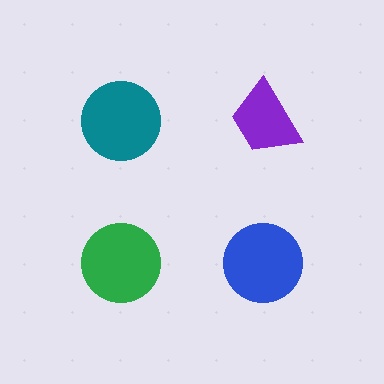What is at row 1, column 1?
A teal circle.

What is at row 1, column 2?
A purple trapezoid.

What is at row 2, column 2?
A blue circle.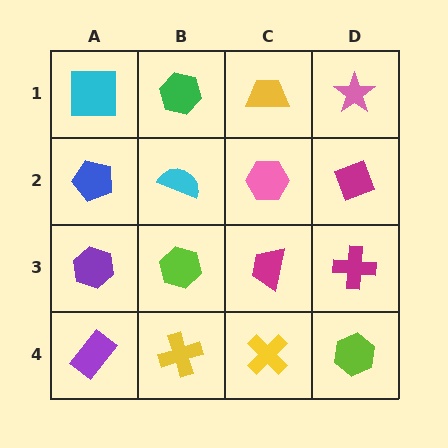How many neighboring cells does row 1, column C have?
3.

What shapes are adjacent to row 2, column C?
A yellow trapezoid (row 1, column C), a magenta trapezoid (row 3, column C), a cyan semicircle (row 2, column B), a magenta diamond (row 2, column D).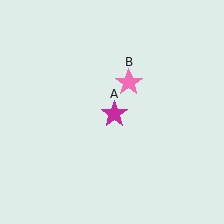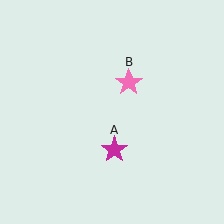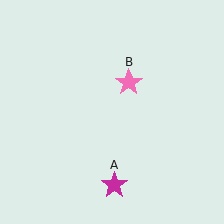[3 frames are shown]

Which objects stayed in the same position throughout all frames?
Pink star (object B) remained stationary.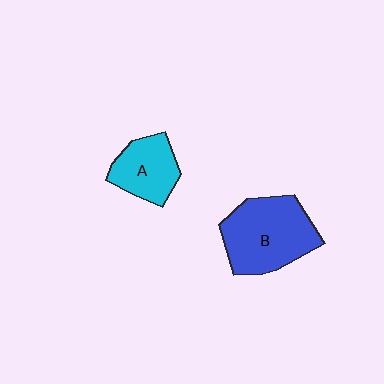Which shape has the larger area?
Shape B (blue).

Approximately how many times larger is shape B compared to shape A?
Approximately 1.7 times.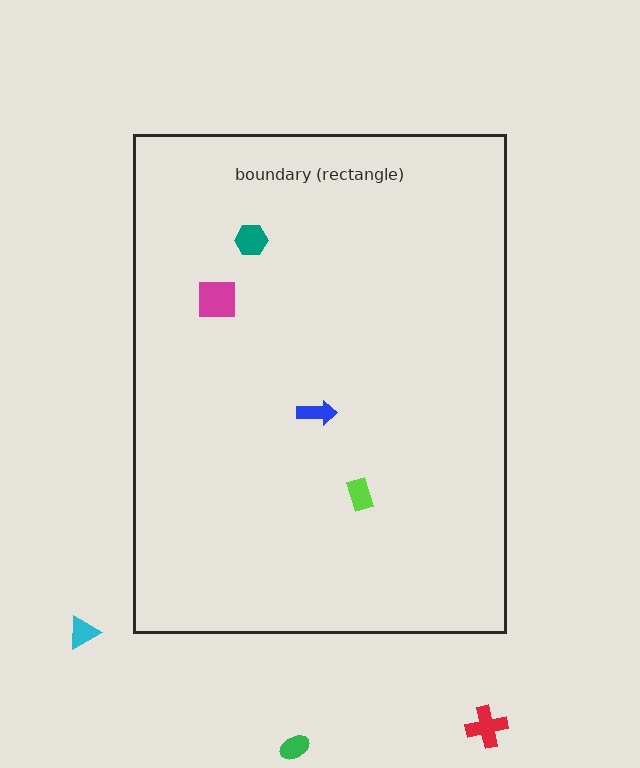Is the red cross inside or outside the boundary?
Outside.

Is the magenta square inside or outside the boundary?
Inside.